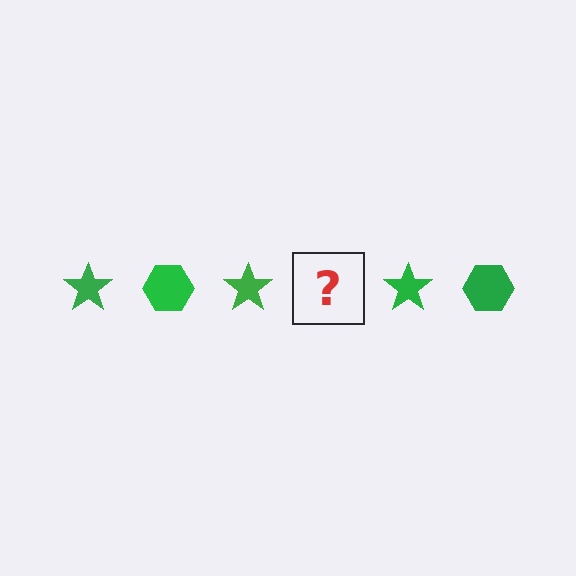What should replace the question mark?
The question mark should be replaced with a green hexagon.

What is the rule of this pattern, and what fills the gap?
The rule is that the pattern cycles through star, hexagon shapes in green. The gap should be filled with a green hexagon.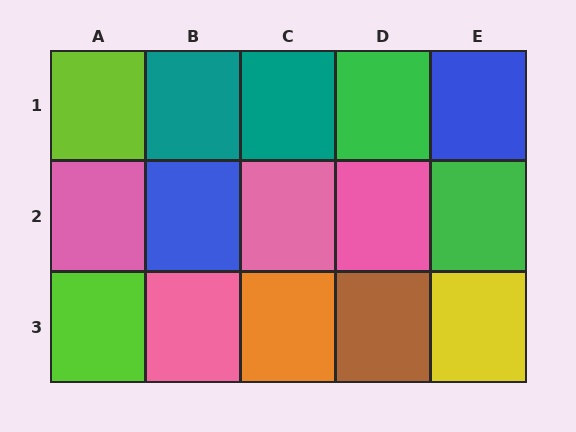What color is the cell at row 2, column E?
Green.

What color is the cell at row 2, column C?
Pink.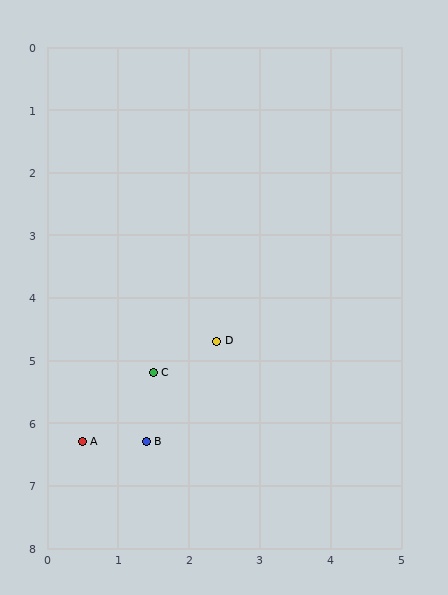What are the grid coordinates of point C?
Point C is at approximately (1.5, 5.2).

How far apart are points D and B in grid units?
Points D and B are about 1.9 grid units apart.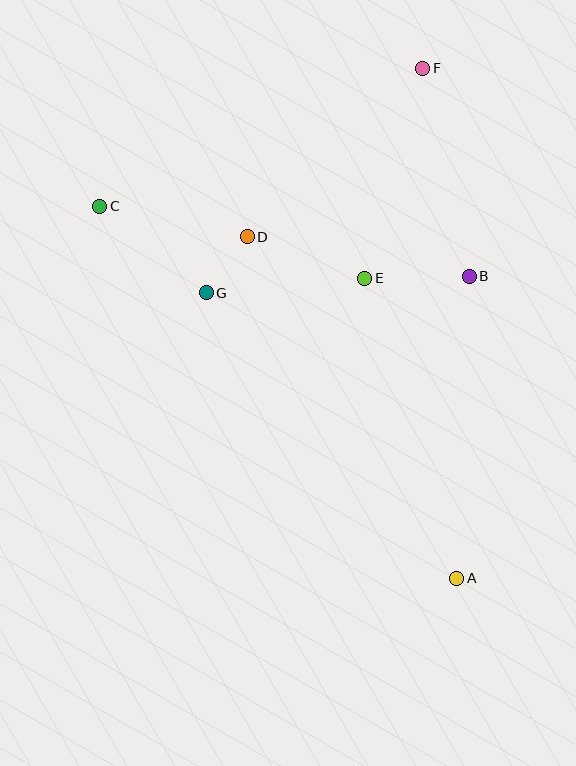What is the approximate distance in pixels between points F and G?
The distance between F and G is approximately 312 pixels.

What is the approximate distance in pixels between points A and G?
The distance between A and G is approximately 380 pixels.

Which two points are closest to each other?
Points D and G are closest to each other.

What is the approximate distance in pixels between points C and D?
The distance between C and D is approximately 150 pixels.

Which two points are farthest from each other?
Points A and C are farthest from each other.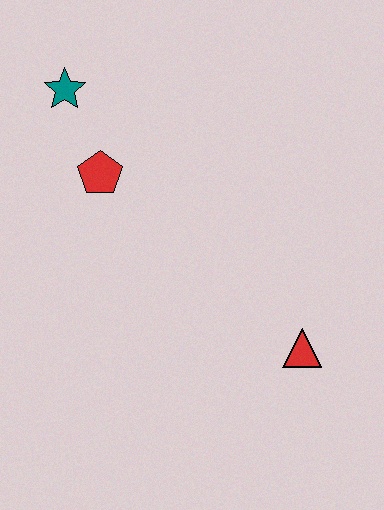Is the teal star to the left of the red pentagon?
Yes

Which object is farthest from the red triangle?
The teal star is farthest from the red triangle.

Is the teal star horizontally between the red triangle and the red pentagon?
No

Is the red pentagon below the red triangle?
No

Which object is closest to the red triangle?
The red pentagon is closest to the red triangle.